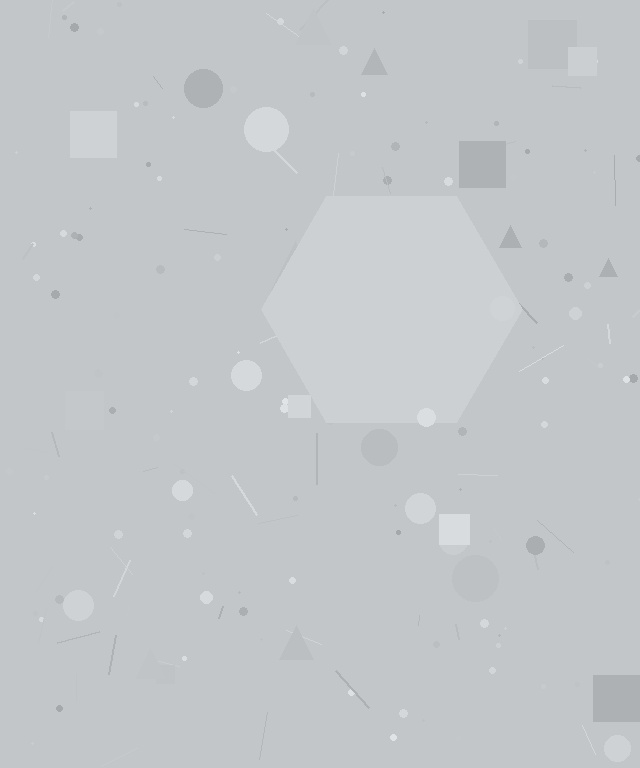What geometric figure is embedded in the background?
A hexagon is embedded in the background.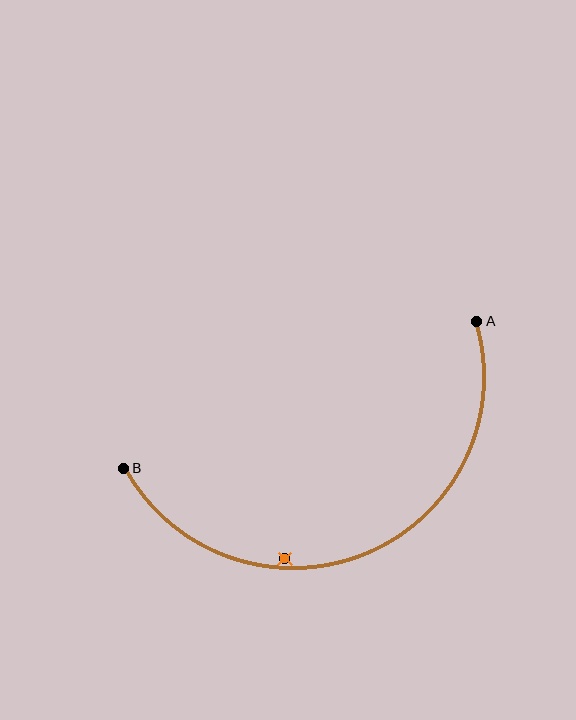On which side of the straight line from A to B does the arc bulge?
The arc bulges below the straight line connecting A and B.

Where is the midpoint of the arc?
The arc midpoint is the point on the curve farthest from the straight line joining A and B. It sits below that line.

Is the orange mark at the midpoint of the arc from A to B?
No — the orange mark does not lie on the arc at all. It sits slightly inside the curve.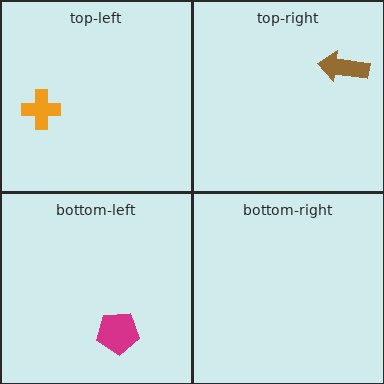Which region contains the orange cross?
The top-left region.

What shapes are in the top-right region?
The brown arrow.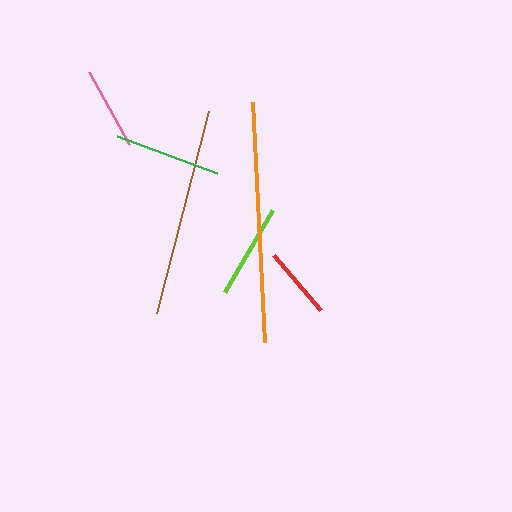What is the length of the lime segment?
The lime segment is approximately 95 pixels long.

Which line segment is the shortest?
The red line is the shortest at approximately 72 pixels.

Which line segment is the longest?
The orange line is the longest at approximately 241 pixels.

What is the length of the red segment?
The red segment is approximately 72 pixels long.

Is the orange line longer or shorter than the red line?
The orange line is longer than the red line.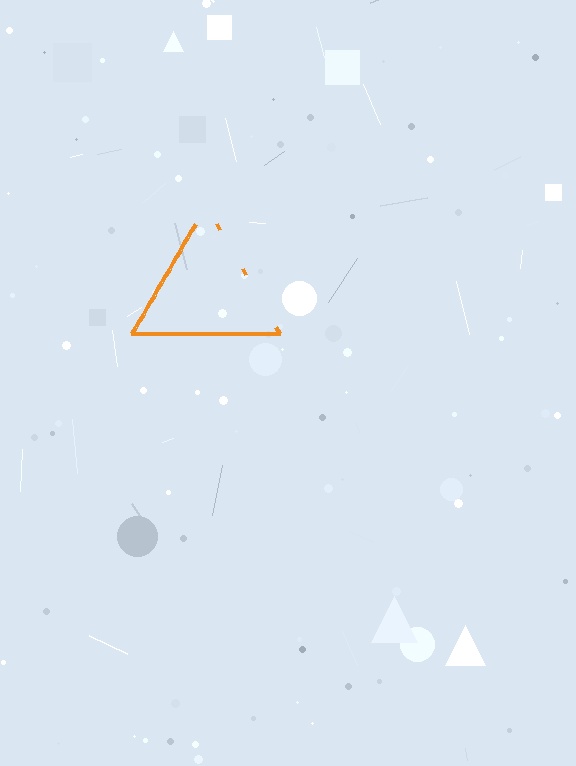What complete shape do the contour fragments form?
The contour fragments form a triangle.